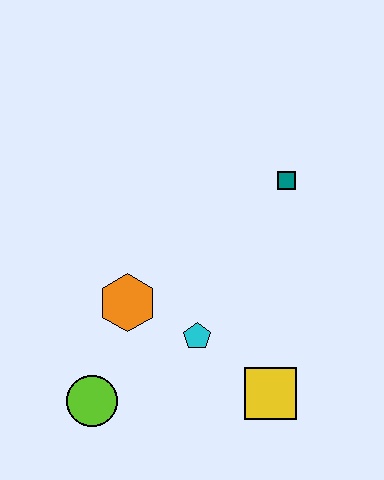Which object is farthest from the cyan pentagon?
The teal square is farthest from the cyan pentagon.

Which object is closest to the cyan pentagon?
The orange hexagon is closest to the cyan pentagon.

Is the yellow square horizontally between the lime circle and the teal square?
Yes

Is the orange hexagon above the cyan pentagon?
Yes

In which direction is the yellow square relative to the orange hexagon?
The yellow square is to the right of the orange hexagon.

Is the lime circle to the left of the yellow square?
Yes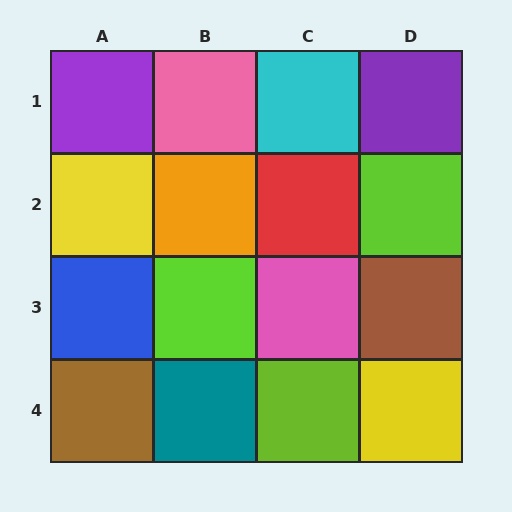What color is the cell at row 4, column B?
Teal.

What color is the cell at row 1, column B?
Pink.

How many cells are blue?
1 cell is blue.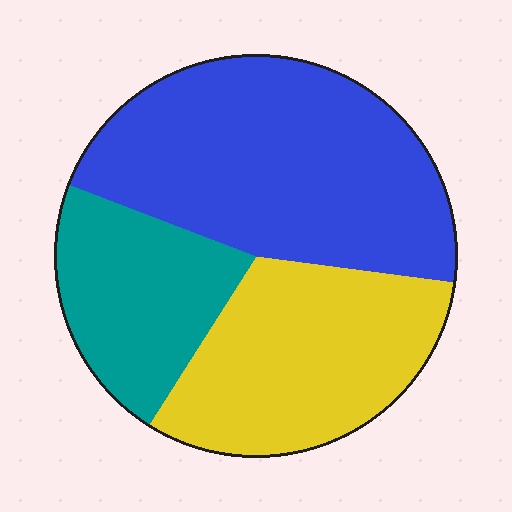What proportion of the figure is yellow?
Yellow covers 32% of the figure.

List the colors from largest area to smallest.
From largest to smallest: blue, yellow, teal.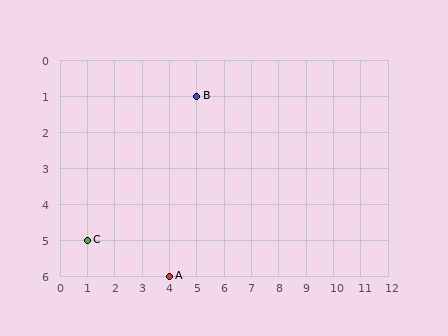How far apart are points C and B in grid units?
Points C and B are 4 columns and 4 rows apart (about 5.7 grid units diagonally).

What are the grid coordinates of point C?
Point C is at grid coordinates (1, 5).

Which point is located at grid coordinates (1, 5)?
Point C is at (1, 5).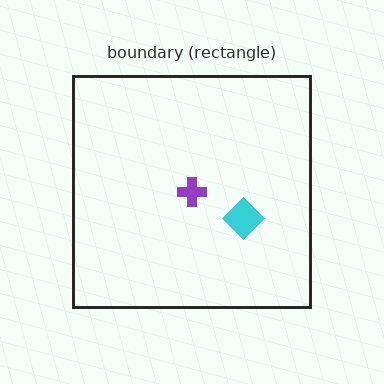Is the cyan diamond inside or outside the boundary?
Inside.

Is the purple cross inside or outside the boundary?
Inside.